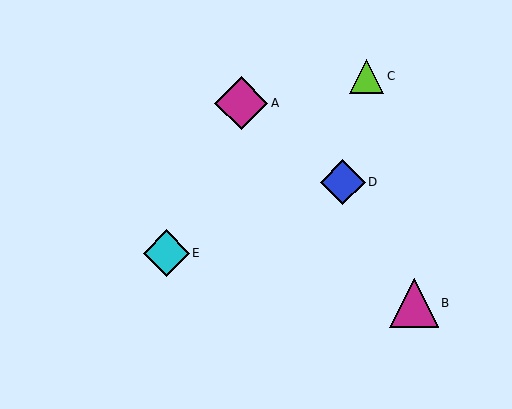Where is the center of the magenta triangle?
The center of the magenta triangle is at (414, 303).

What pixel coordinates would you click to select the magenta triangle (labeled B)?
Click at (414, 303) to select the magenta triangle B.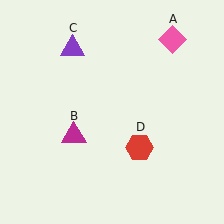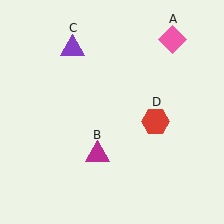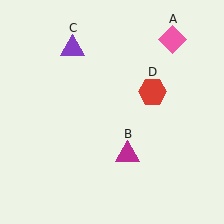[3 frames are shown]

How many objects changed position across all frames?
2 objects changed position: magenta triangle (object B), red hexagon (object D).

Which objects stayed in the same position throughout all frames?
Pink diamond (object A) and purple triangle (object C) remained stationary.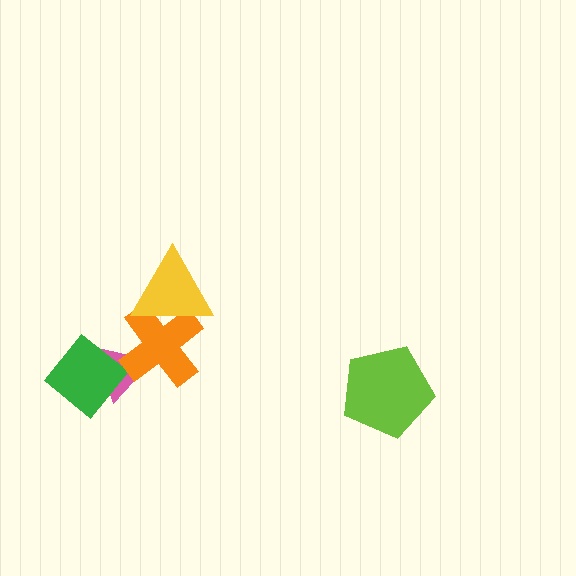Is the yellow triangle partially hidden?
No, no other shape covers it.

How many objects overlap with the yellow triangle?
1 object overlaps with the yellow triangle.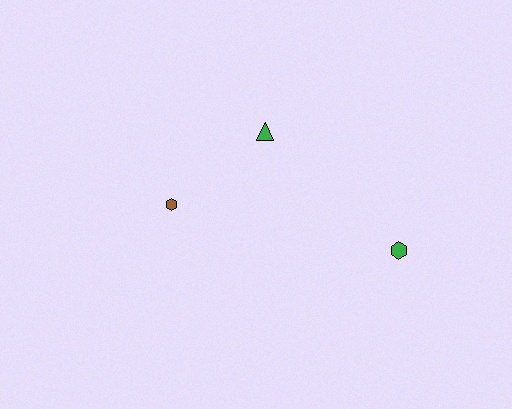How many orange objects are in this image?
There are no orange objects.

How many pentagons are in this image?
There are no pentagons.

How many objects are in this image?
There are 3 objects.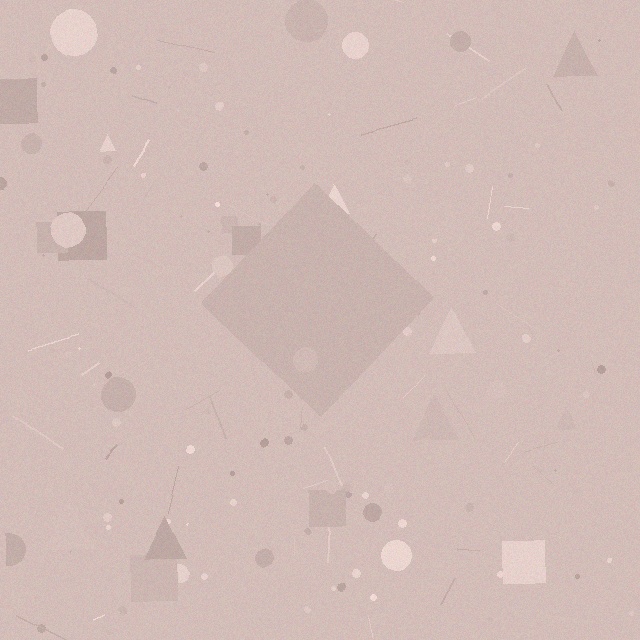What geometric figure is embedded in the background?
A diamond is embedded in the background.